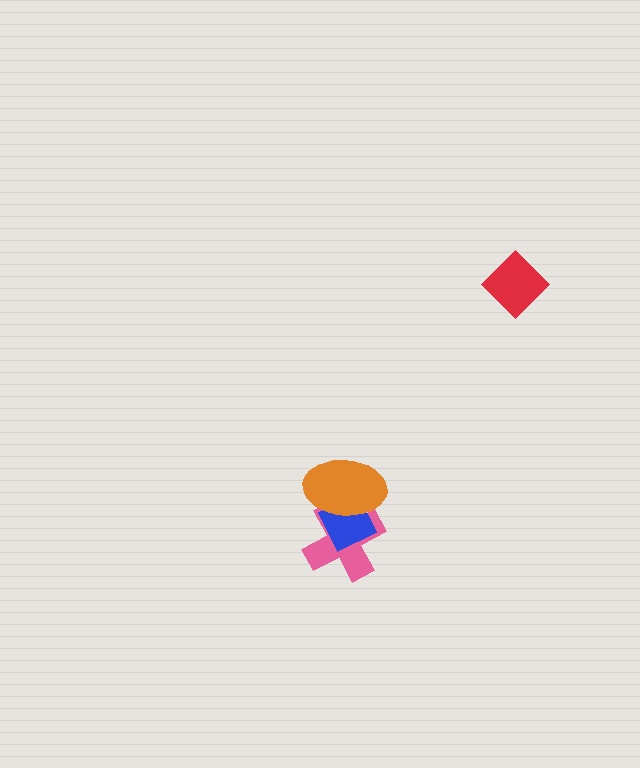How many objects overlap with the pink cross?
2 objects overlap with the pink cross.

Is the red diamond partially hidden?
No, no other shape covers it.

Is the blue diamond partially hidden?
Yes, it is partially covered by another shape.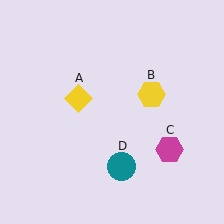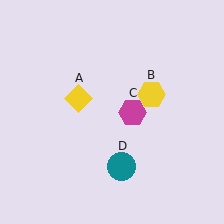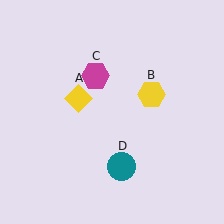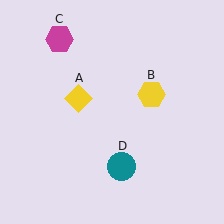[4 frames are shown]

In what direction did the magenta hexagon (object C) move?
The magenta hexagon (object C) moved up and to the left.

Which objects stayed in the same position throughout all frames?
Yellow diamond (object A) and yellow hexagon (object B) and teal circle (object D) remained stationary.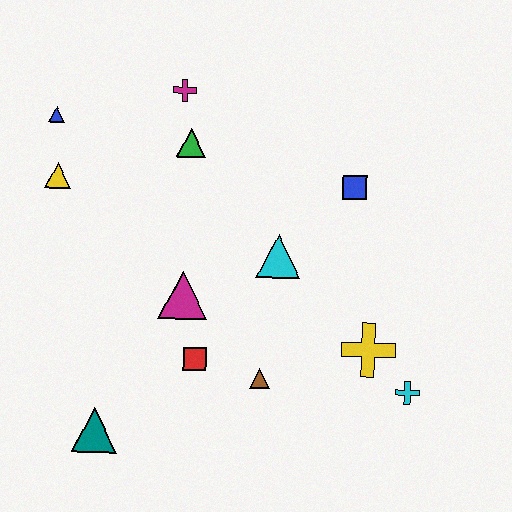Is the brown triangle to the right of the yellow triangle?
Yes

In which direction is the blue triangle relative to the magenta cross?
The blue triangle is to the left of the magenta cross.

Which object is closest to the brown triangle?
The red square is closest to the brown triangle.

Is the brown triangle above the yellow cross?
No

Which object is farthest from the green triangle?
The cyan cross is farthest from the green triangle.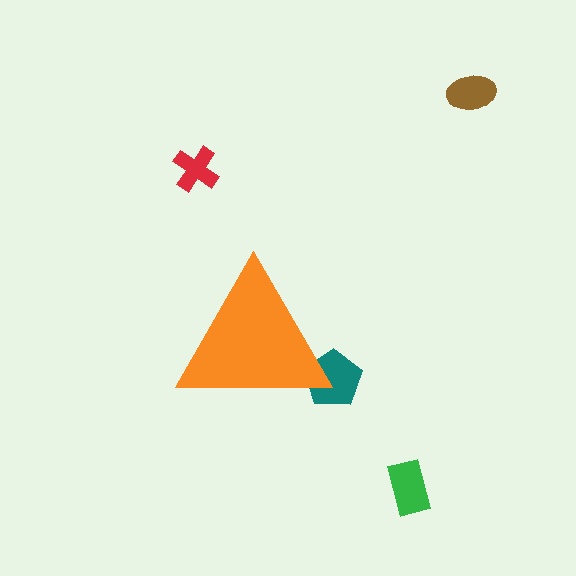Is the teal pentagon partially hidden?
Yes, the teal pentagon is partially hidden behind the orange triangle.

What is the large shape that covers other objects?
An orange triangle.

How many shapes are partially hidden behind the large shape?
1 shape is partially hidden.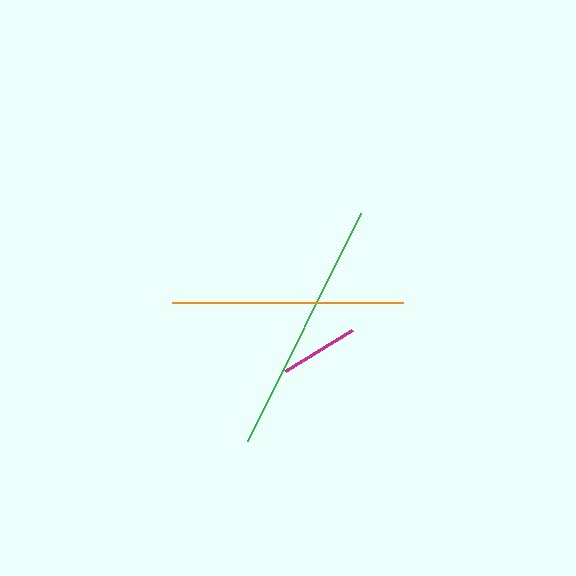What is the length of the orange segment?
The orange segment is approximately 230 pixels long.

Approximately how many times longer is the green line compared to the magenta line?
The green line is approximately 3.2 times the length of the magenta line.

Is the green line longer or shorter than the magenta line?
The green line is longer than the magenta line.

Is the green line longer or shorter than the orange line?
The green line is longer than the orange line.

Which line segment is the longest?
The green line is the longest at approximately 254 pixels.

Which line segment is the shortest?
The magenta line is the shortest at approximately 78 pixels.